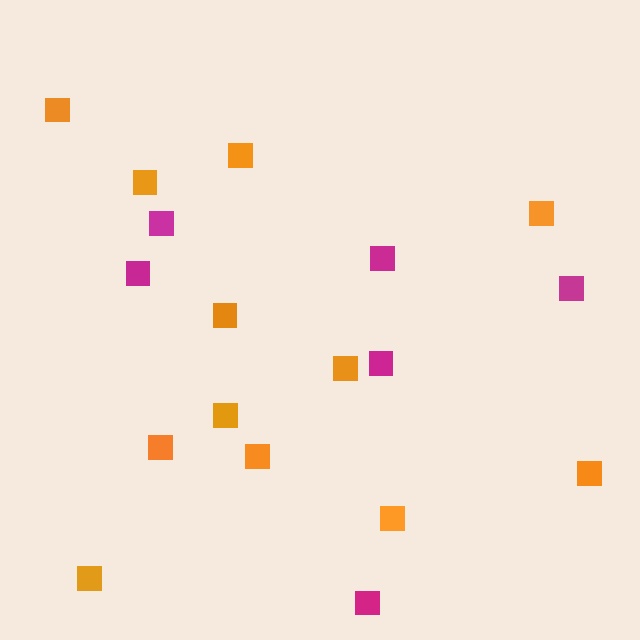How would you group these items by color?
There are 2 groups: one group of magenta squares (6) and one group of orange squares (12).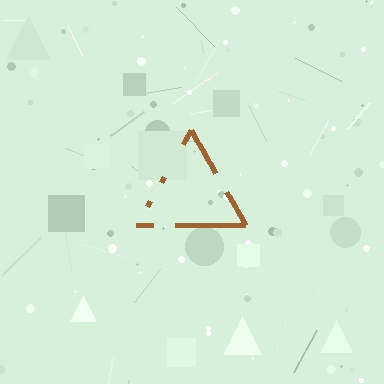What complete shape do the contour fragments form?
The contour fragments form a triangle.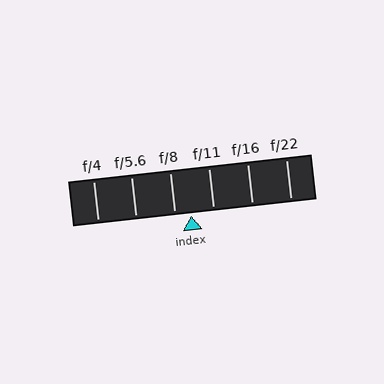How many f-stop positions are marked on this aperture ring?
There are 6 f-stop positions marked.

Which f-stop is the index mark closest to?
The index mark is closest to f/8.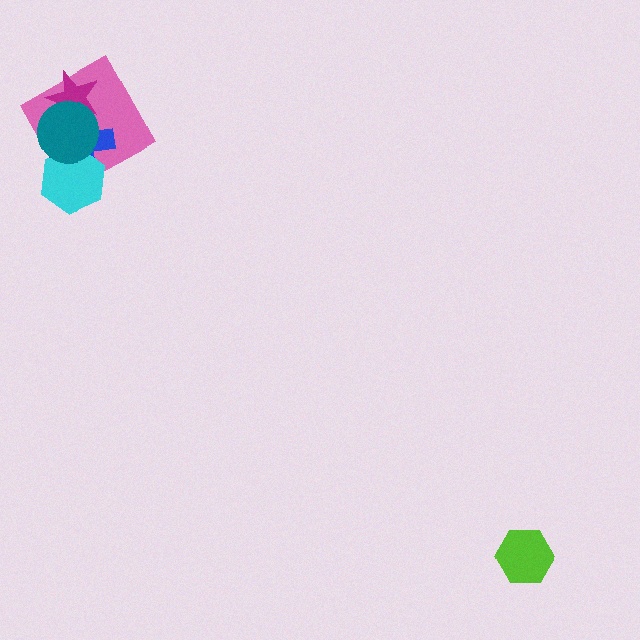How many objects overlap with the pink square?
4 objects overlap with the pink square.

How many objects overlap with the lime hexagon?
0 objects overlap with the lime hexagon.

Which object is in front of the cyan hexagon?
The teal circle is in front of the cyan hexagon.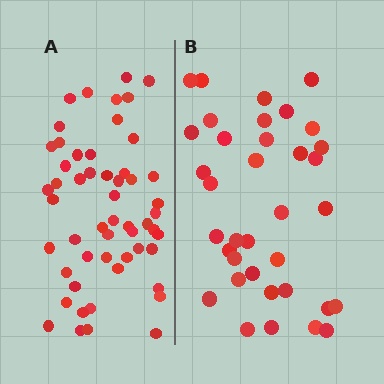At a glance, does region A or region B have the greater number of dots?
Region A (the left region) has more dots.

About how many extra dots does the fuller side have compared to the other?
Region A has approximately 20 more dots than region B.